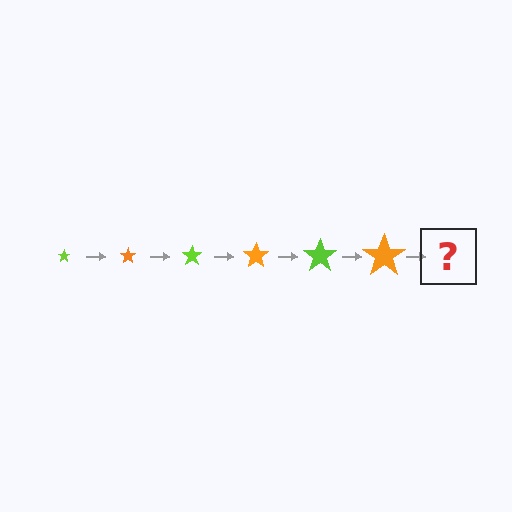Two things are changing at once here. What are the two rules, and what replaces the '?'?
The two rules are that the star grows larger each step and the color cycles through lime and orange. The '?' should be a lime star, larger than the previous one.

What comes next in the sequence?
The next element should be a lime star, larger than the previous one.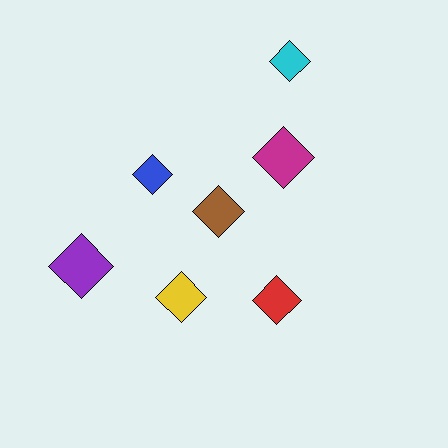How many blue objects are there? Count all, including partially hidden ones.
There is 1 blue object.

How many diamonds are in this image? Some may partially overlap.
There are 7 diamonds.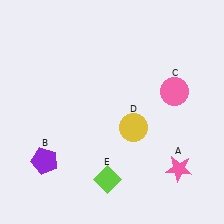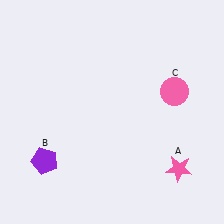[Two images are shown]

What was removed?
The yellow circle (D), the lime diamond (E) were removed in Image 2.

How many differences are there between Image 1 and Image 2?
There are 2 differences between the two images.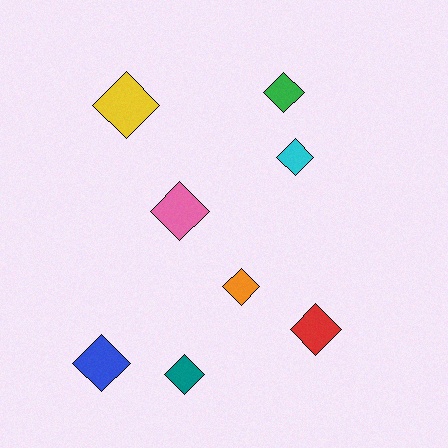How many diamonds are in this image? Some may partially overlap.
There are 8 diamonds.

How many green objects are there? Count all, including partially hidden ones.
There is 1 green object.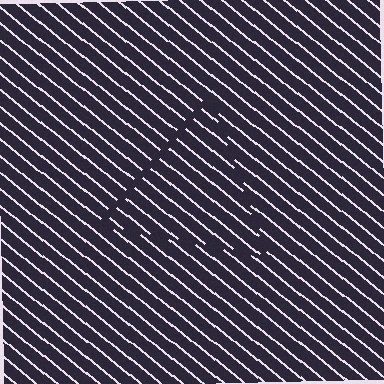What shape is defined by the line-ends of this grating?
An illusory triangle. The interior of the shape contains the same grating, shifted by half a period — the contour is defined by the phase discontinuity where line-ends from the inner and outer gratings abut.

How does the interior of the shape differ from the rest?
The interior of the shape contains the same grating, shifted by half a period — the contour is defined by the phase discontinuity where line-ends from the inner and outer gratings abut.